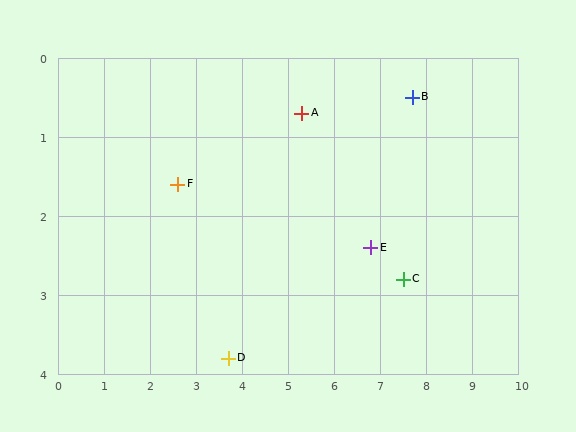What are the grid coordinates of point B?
Point B is at approximately (7.7, 0.5).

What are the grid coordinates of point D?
Point D is at approximately (3.7, 3.8).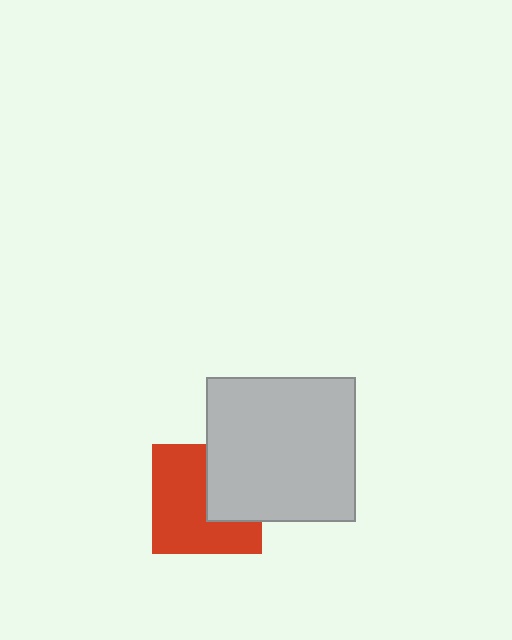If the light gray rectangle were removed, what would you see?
You would see the complete red square.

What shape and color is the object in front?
The object in front is a light gray rectangle.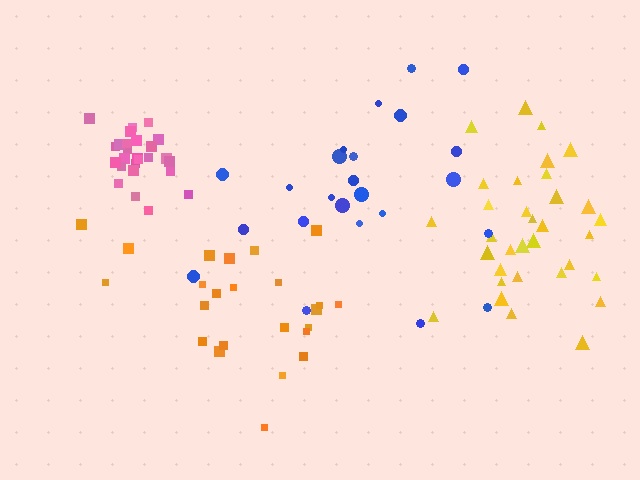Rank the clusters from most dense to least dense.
pink, yellow, orange, blue.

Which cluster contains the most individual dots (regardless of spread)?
Yellow (33).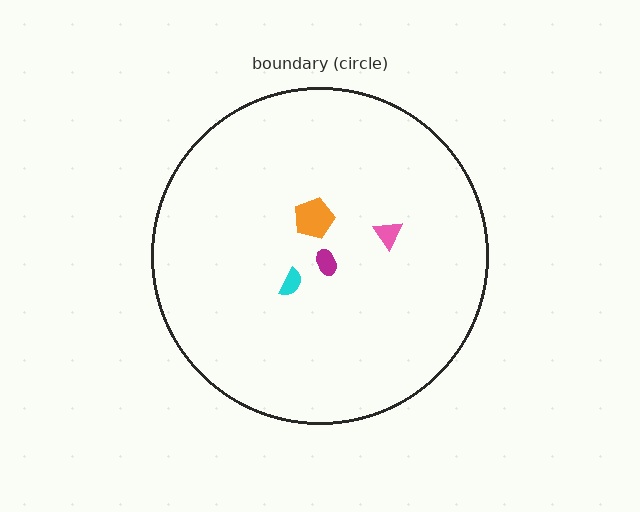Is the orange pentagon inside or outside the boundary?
Inside.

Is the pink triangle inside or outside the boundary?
Inside.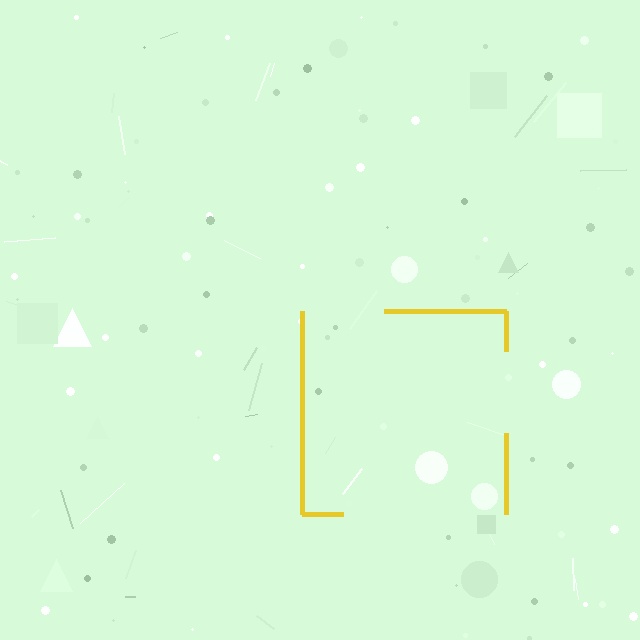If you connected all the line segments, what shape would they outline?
They would outline a square.